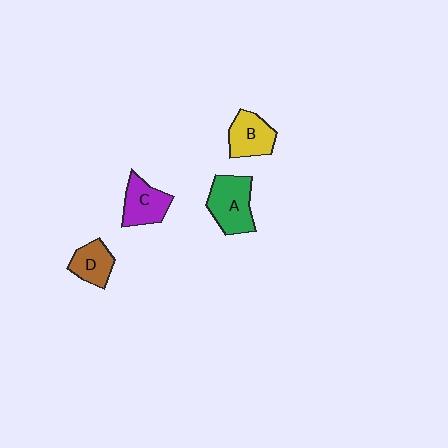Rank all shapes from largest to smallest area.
From largest to smallest: A (green), C (purple), B (yellow), D (brown).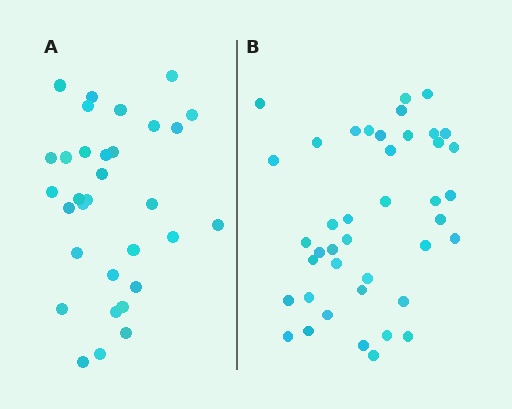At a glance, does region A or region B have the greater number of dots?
Region B (the right region) has more dots.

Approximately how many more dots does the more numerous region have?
Region B has roughly 8 or so more dots than region A.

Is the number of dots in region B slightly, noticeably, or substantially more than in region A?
Region B has noticeably more, but not dramatically so. The ratio is roughly 1.3 to 1.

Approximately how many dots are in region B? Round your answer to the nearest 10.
About 40 dots. (The exact count is 41, which rounds to 40.)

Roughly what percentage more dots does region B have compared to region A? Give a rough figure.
About 30% more.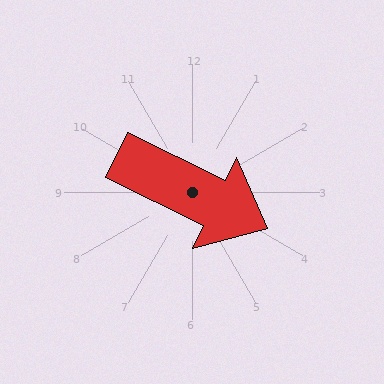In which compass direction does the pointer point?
Southeast.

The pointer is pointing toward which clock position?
Roughly 4 o'clock.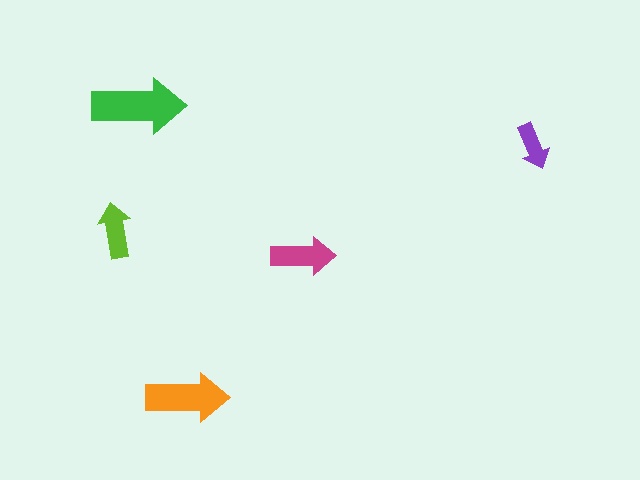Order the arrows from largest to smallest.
the green one, the orange one, the magenta one, the lime one, the purple one.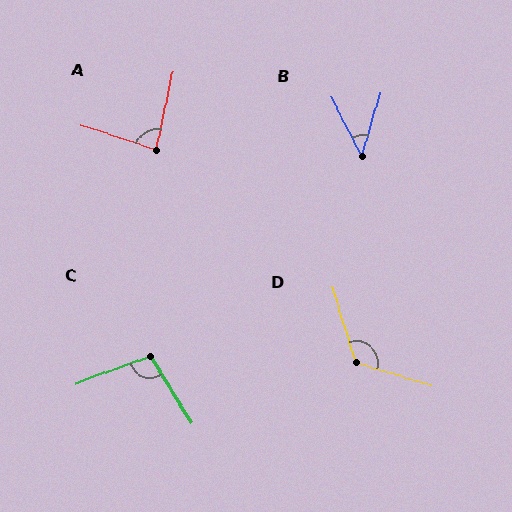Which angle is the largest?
D, at approximately 123 degrees.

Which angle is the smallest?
B, at approximately 44 degrees.